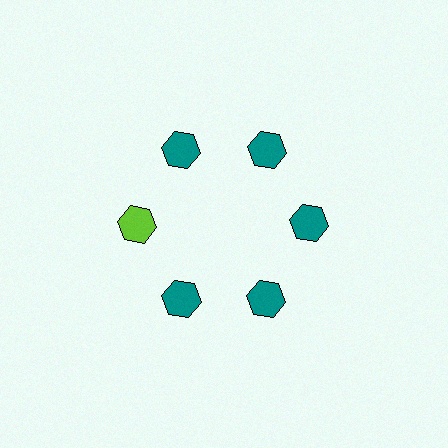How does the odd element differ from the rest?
It has a different color: lime instead of teal.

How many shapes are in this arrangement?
There are 6 shapes arranged in a ring pattern.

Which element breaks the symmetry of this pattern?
The lime hexagon at roughly the 9 o'clock position breaks the symmetry. All other shapes are teal hexagons.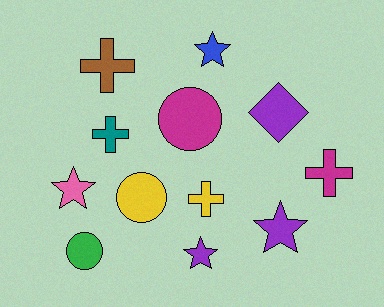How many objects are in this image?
There are 12 objects.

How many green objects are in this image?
There is 1 green object.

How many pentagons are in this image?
There are no pentagons.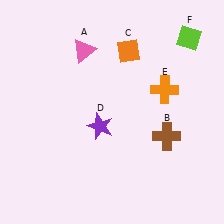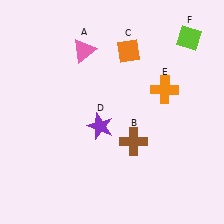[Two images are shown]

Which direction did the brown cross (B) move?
The brown cross (B) moved left.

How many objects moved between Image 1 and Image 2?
1 object moved between the two images.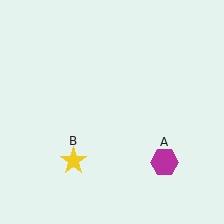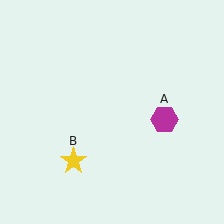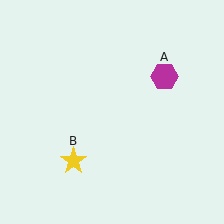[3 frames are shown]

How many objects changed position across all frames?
1 object changed position: magenta hexagon (object A).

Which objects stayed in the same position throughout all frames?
Yellow star (object B) remained stationary.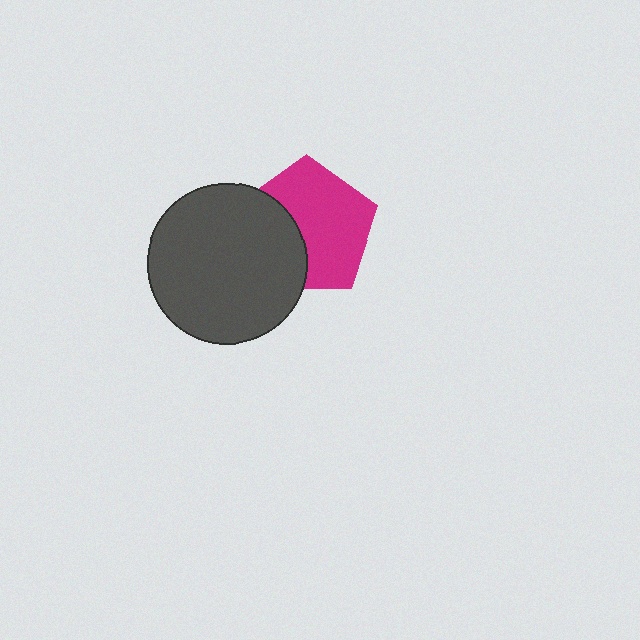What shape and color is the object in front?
The object in front is a dark gray circle.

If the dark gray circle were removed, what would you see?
You would see the complete magenta pentagon.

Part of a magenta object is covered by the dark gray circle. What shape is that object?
It is a pentagon.